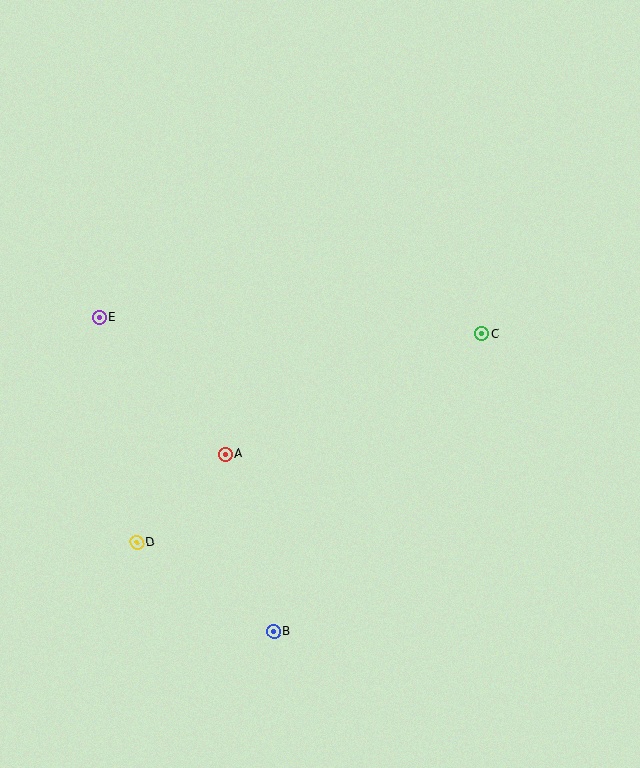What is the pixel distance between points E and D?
The distance between E and D is 228 pixels.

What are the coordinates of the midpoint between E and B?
The midpoint between E and B is at (186, 475).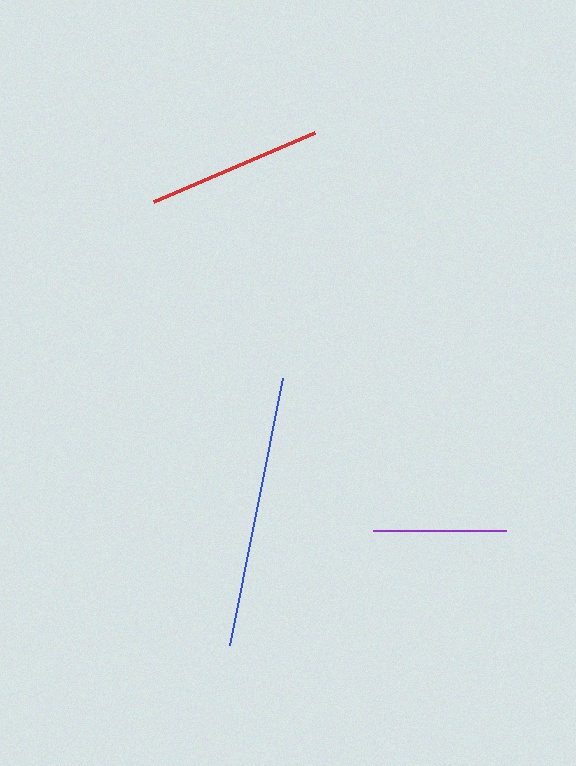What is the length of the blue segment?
The blue segment is approximately 272 pixels long.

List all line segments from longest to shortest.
From longest to shortest: blue, red, purple.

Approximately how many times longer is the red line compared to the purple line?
The red line is approximately 1.3 times the length of the purple line.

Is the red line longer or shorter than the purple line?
The red line is longer than the purple line.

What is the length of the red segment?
The red segment is approximately 175 pixels long.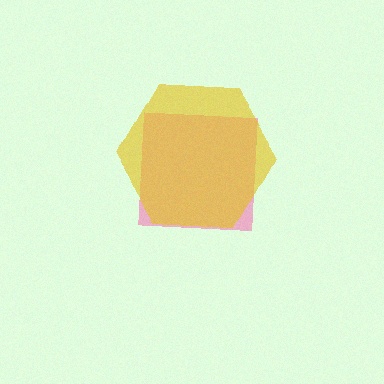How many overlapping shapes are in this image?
There are 2 overlapping shapes in the image.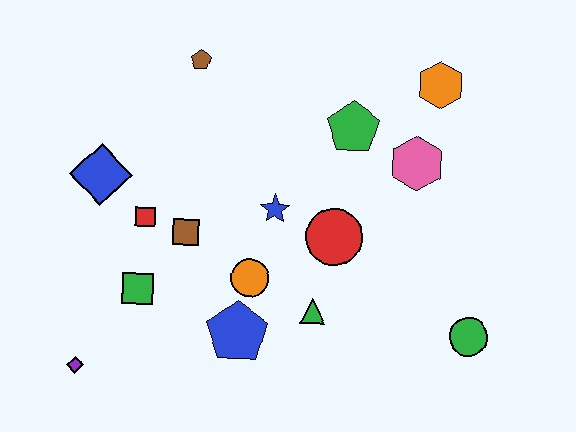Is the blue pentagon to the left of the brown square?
No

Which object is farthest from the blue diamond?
The green circle is farthest from the blue diamond.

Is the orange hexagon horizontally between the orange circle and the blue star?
No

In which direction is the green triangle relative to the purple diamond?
The green triangle is to the right of the purple diamond.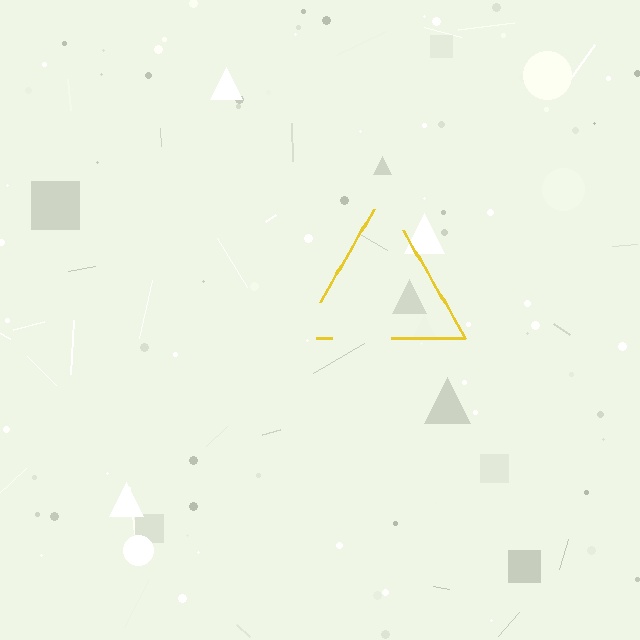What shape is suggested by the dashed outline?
The dashed outline suggests a triangle.